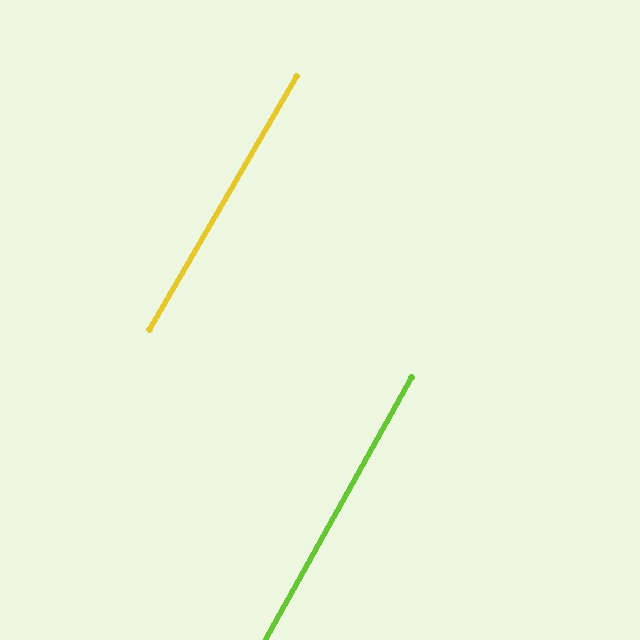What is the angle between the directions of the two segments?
Approximately 1 degree.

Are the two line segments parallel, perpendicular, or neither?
Parallel — their directions differ by only 1.1°.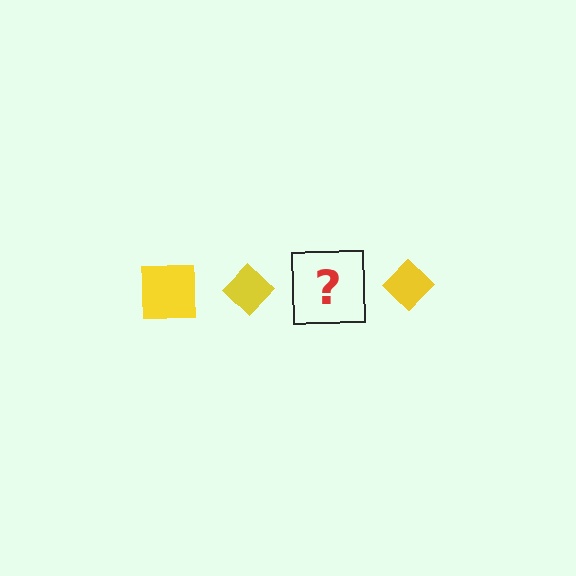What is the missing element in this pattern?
The missing element is a yellow square.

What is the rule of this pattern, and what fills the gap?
The rule is that the pattern cycles through square, diamond shapes in yellow. The gap should be filled with a yellow square.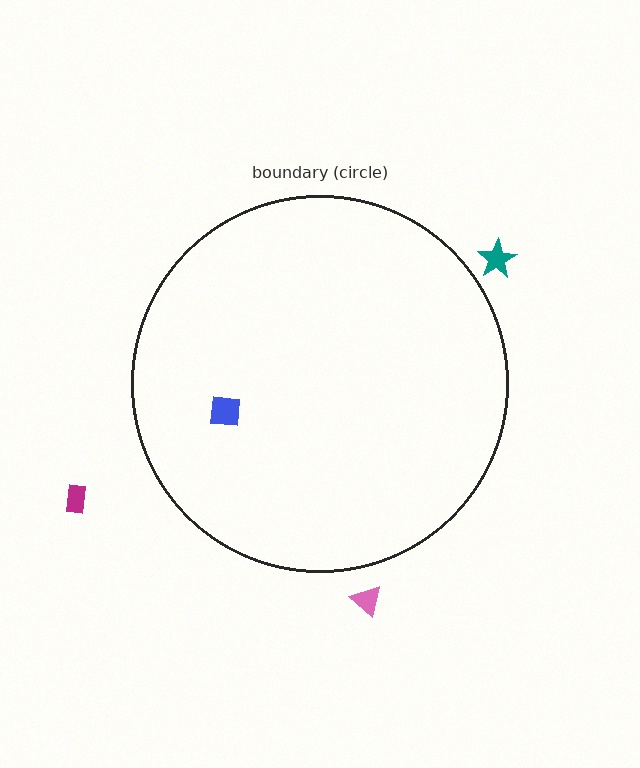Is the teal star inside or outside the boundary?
Outside.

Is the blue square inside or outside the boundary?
Inside.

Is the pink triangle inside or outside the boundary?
Outside.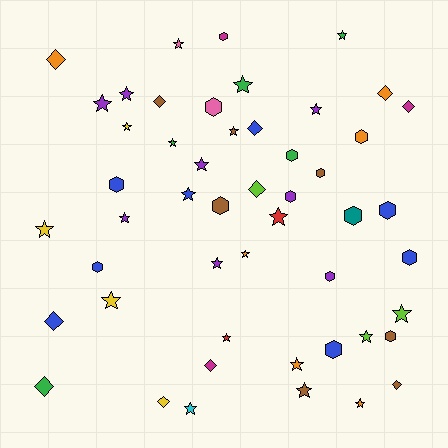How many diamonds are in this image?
There are 11 diamonds.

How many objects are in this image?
There are 50 objects.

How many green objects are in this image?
There are 5 green objects.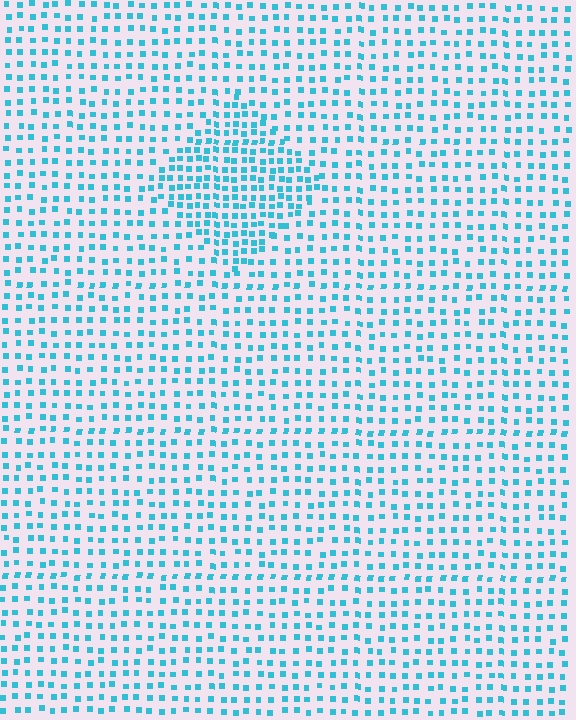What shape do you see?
I see a diamond.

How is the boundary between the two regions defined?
The boundary is defined by a change in element density (approximately 1.8x ratio). All elements are the same color, size, and shape.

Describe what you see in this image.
The image contains small cyan elements arranged at two different densities. A diamond-shaped region is visible where the elements are more densely packed than the surrounding area.